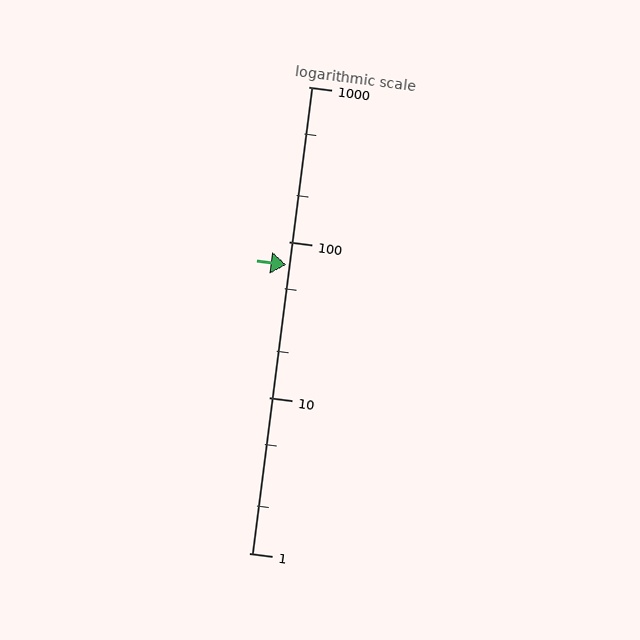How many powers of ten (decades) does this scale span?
The scale spans 3 decades, from 1 to 1000.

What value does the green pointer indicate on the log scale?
The pointer indicates approximately 71.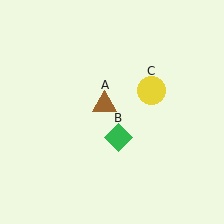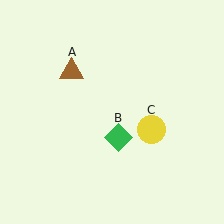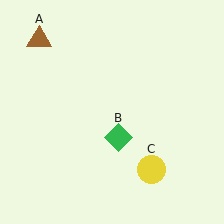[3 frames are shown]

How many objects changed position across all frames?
2 objects changed position: brown triangle (object A), yellow circle (object C).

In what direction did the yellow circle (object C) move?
The yellow circle (object C) moved down.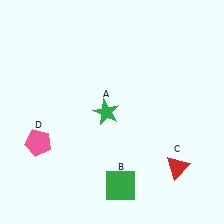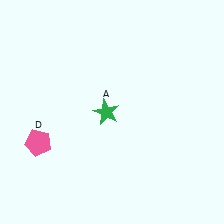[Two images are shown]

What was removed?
The red triangle (C), the green square (B) were removed in Image 2.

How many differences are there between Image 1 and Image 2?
There are 2 differences between the two images.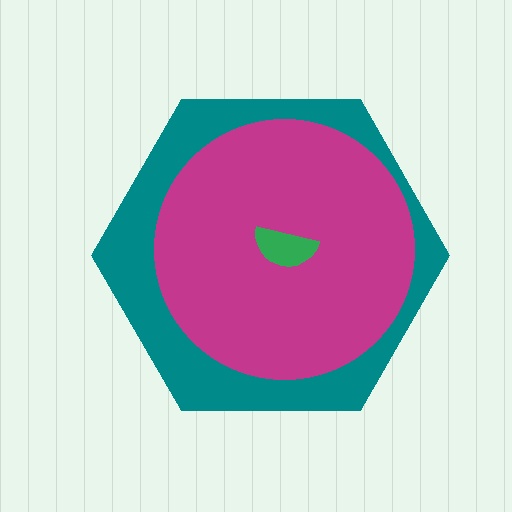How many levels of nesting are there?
3.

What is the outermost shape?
The teal hexagon.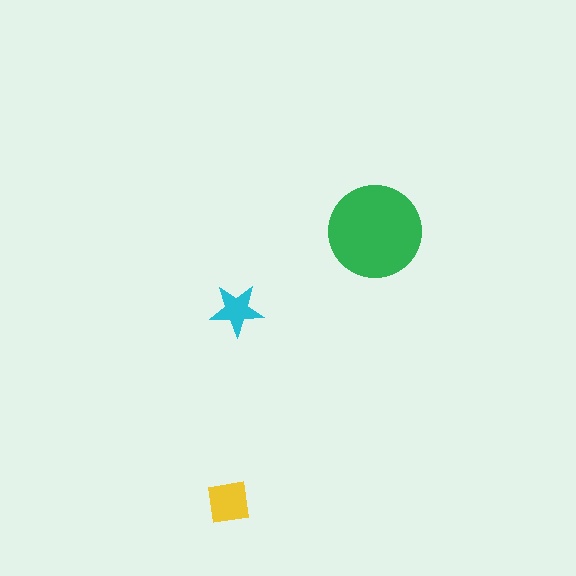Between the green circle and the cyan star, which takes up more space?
The green circle.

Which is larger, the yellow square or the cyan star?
The yellow square.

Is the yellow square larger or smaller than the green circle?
Smaller.